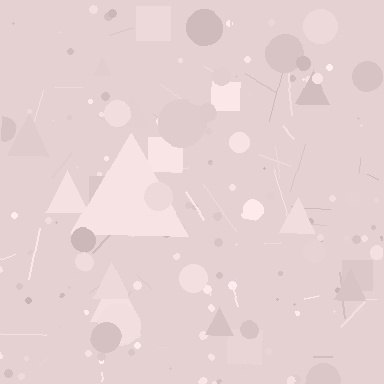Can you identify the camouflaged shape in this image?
The camouflaged shape is a triangle.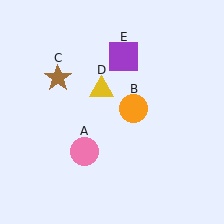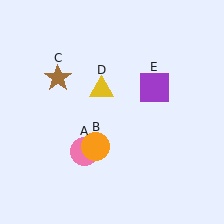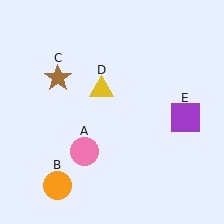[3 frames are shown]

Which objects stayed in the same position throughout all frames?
Pink circle (object A) and brown star (object C) and yellow triangle (object D) remained stationary.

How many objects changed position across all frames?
2 objects changed position: orange circle (object B), purple square (object E).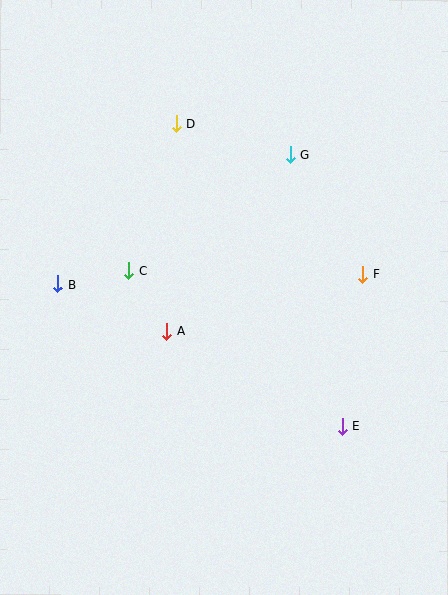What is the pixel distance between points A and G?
The distance between A and G is 215 pixels.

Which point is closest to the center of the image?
Point A at (167, 331) is closest to the center.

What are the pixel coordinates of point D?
Point D is at (176, 123).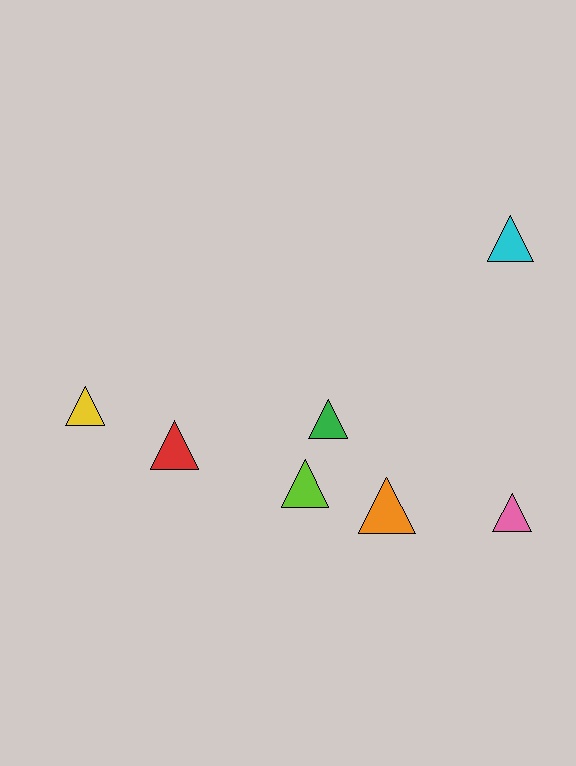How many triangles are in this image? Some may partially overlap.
There are 7 triangles.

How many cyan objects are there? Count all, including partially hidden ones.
There is 1 cyan object.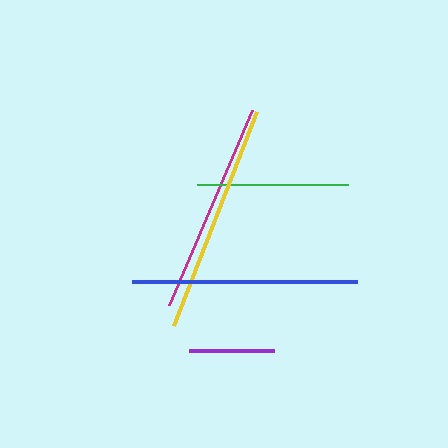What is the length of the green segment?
The green segment is approximately 151 pixels long.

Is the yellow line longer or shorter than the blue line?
The yellow line is longer than the blue line.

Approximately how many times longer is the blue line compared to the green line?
The blue line is approximately 1.5 times the length of the green line.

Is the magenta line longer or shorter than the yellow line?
The yellow line is longer than the magenta line.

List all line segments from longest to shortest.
From longest to shortest: yellow, blue, magenta, green, purple.